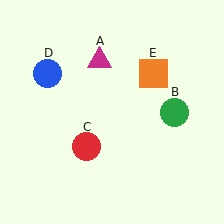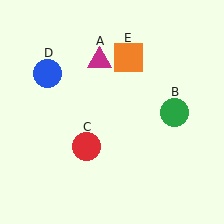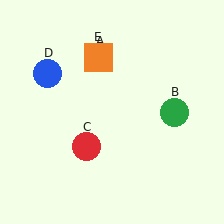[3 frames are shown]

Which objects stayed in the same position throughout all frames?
Magenta triangle (object A) and green circle (object B) and red circle (object C) and blue circle (object D) remained stationary.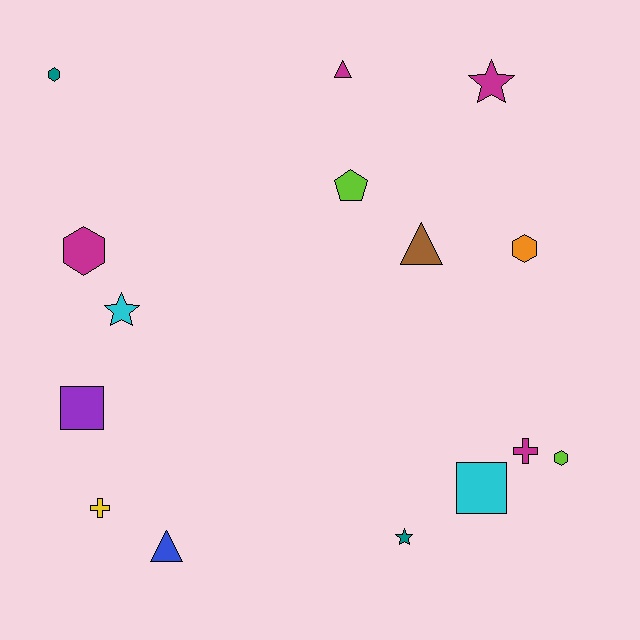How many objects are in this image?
There are 15 objects.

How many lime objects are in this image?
There are 2 lime objects.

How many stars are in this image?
There are 3 stars.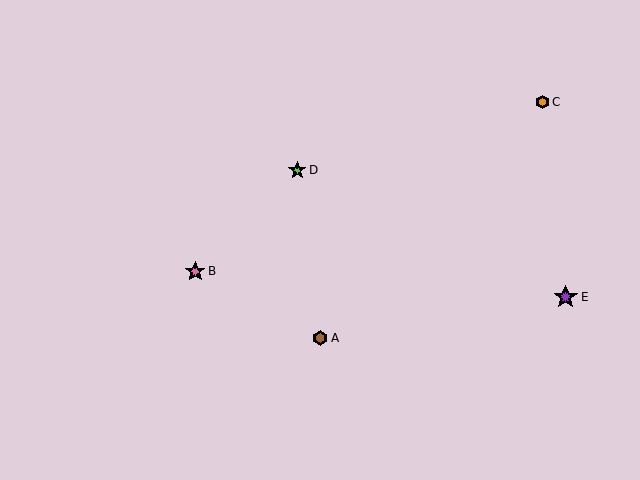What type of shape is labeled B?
Shape B is a pink star.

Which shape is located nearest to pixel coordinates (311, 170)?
The lime star (labeled D) at (297, 170) is nearest to that location.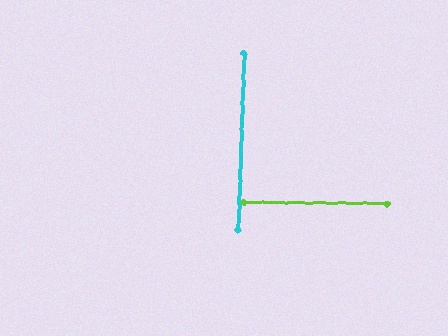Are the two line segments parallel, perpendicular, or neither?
Perpendicular — they meet at approximately 89°.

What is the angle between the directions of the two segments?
Approximately 89 degrees.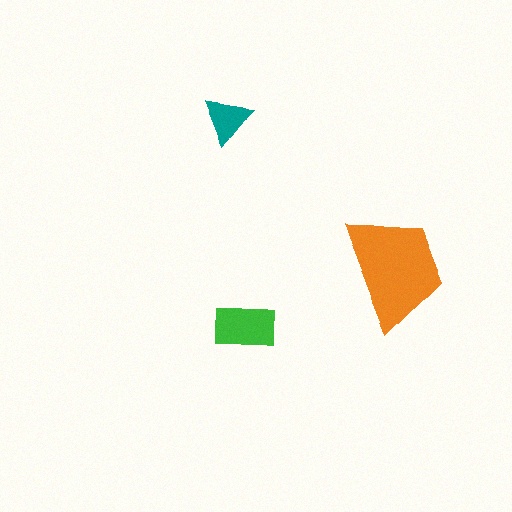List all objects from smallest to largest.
The teal triangle, the green rectangle, the orange trapezoid.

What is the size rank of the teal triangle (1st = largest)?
3rd.